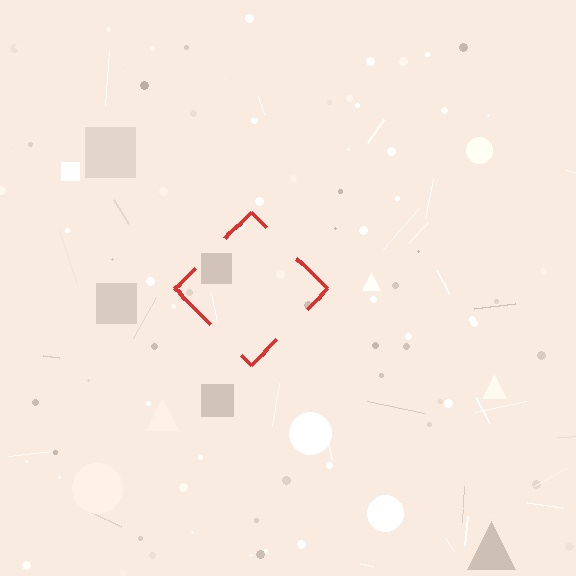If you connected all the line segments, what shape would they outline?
They would outline a diamond.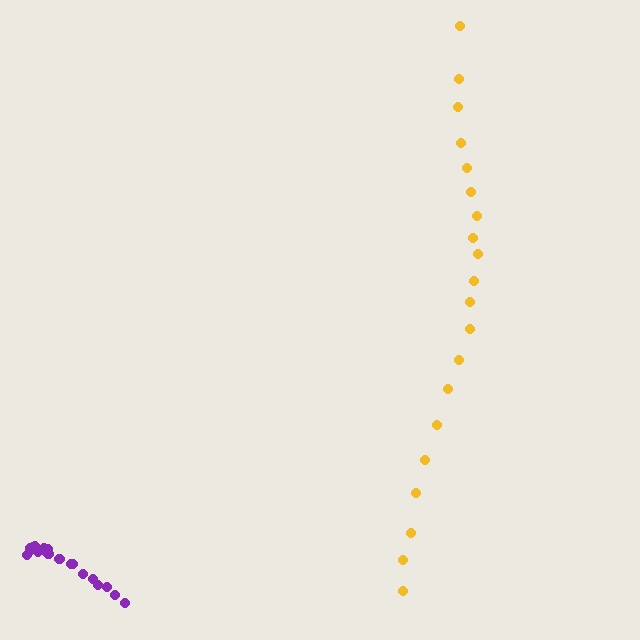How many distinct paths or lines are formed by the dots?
There are 2 distinct paths.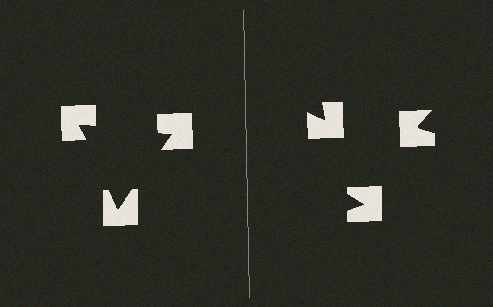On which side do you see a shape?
An illusory triangle appears on the left side. On the right side the wedge cuts are rotated, so no coherent shape forms.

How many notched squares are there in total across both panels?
6 — 3 on each side.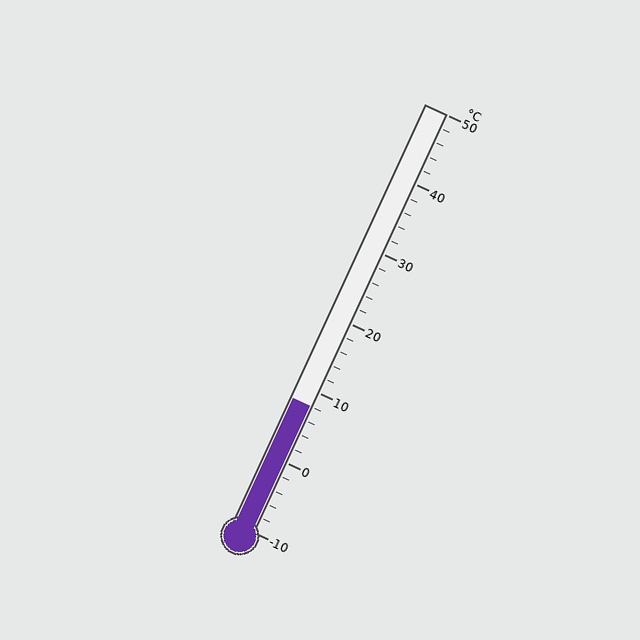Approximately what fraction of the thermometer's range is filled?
The thermometer is filled to approximately 30% of its range.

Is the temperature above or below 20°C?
The temperature is below 20°C.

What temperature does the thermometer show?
The thermometer shows approximately 8°C.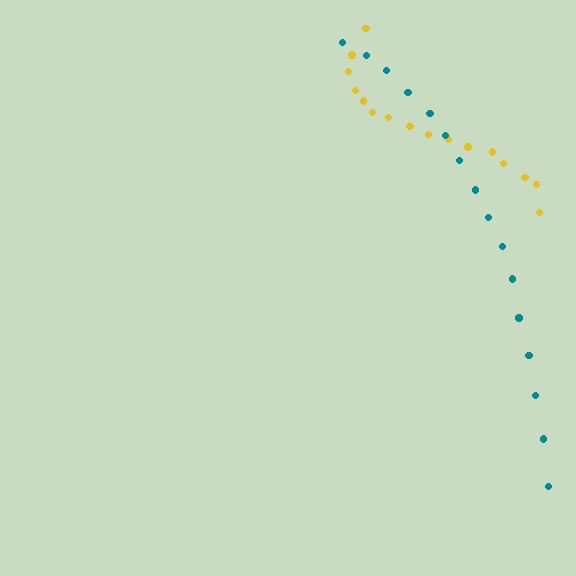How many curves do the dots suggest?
There are 2 distinct paths.